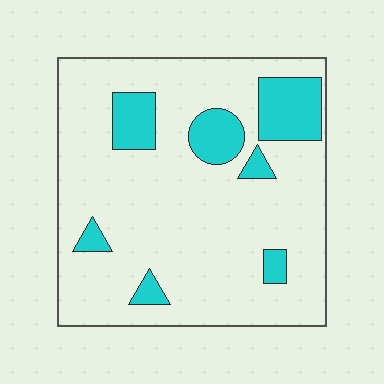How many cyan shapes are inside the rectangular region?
7.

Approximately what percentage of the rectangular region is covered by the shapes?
Approximately 15%.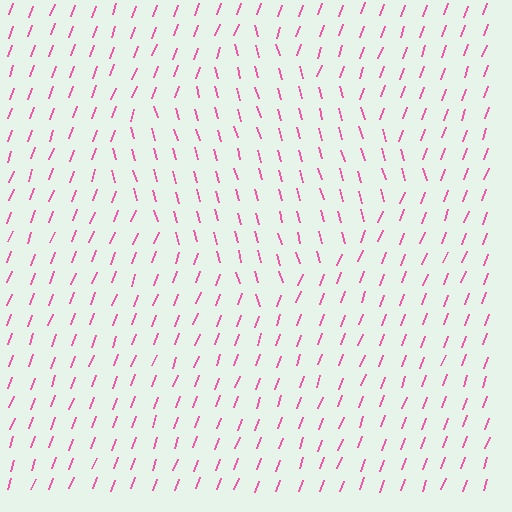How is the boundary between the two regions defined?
The boundary is defined purely by a change in line orientation (approximately 36 degrees difference). All lines are the same color and thickness.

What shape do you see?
I see a diamond.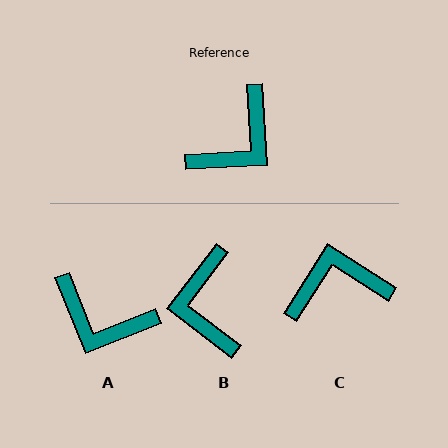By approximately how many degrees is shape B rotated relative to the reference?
Approximately 131 degrees clockwise.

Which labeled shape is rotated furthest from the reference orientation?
C, about 144 degrees away.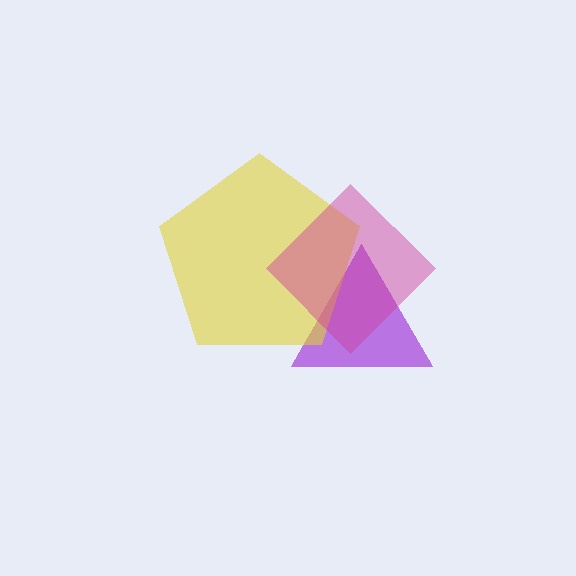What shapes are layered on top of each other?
The layered shapes are: a purple triangle, a yellow pentagon, a magenta diamond.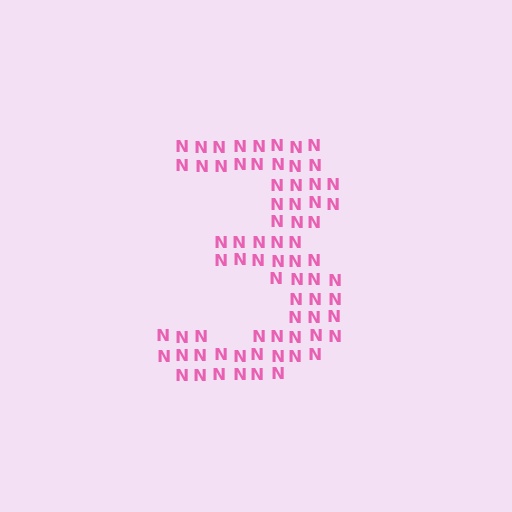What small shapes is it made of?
It is made of small letter N's.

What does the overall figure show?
The overall figure shows the digit 3.